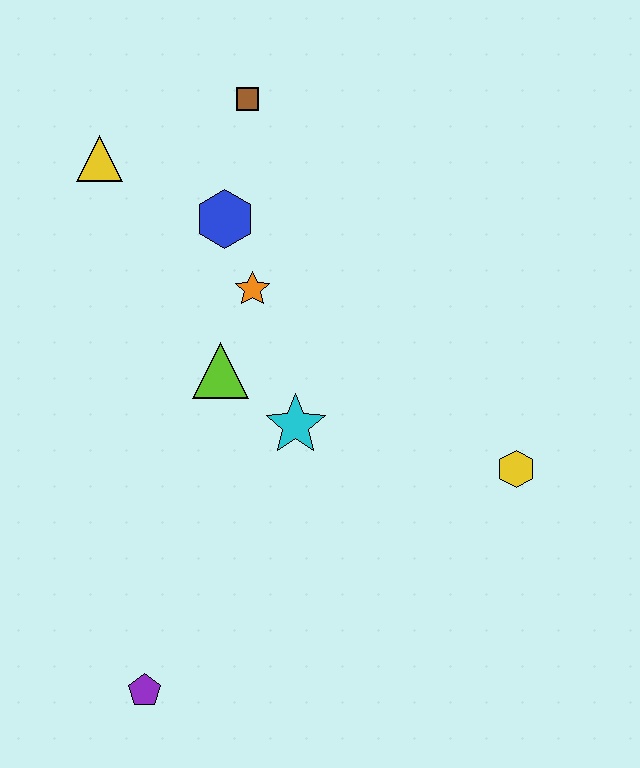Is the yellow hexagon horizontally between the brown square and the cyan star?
No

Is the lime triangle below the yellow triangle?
Yes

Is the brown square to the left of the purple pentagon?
No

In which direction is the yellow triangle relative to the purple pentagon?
The yellow triangle is above the purple pentagon.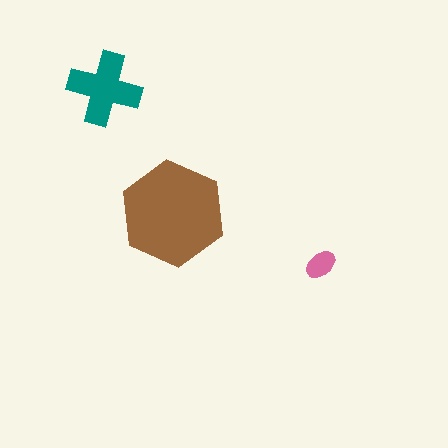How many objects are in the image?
There are 3 objects in the image.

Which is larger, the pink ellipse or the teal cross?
The teal cross.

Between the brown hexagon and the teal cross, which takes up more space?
The brown hexagon.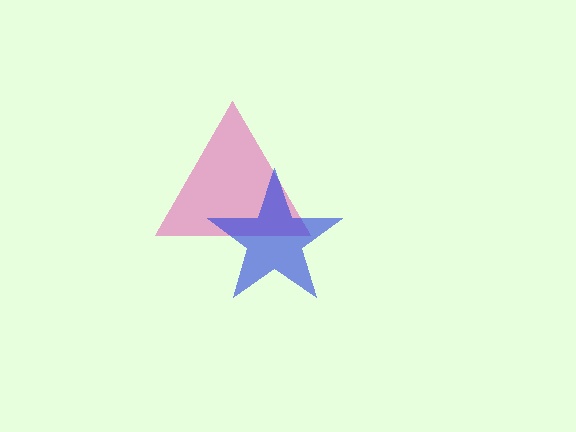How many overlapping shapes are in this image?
There are 2 overlapping shapes in the image.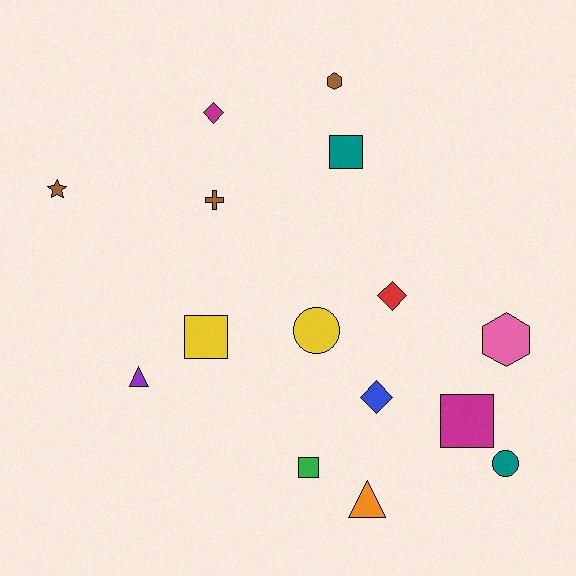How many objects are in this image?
There are 15 objects.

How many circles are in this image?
There are 2 circles.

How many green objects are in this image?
There is 1 green object.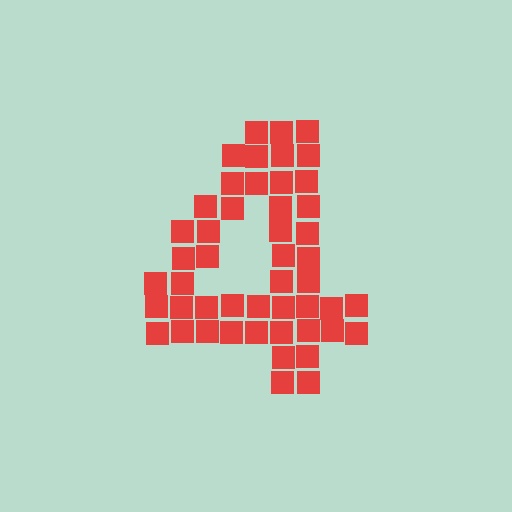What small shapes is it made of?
It is made of small squares.